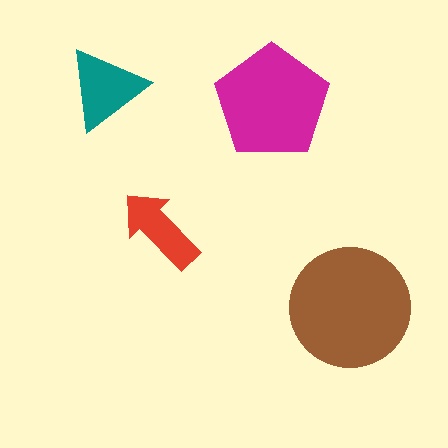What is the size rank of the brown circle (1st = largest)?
1st.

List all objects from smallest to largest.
The red arrow, the teal triangle, the magenta pentagon, the brown circle.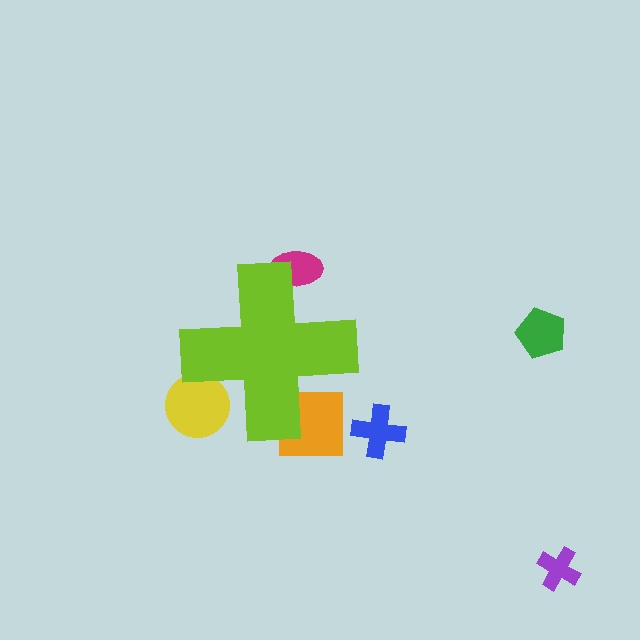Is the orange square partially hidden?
Yes, the orange square is partially hidden behind the lime cross.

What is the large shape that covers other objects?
A lime cross.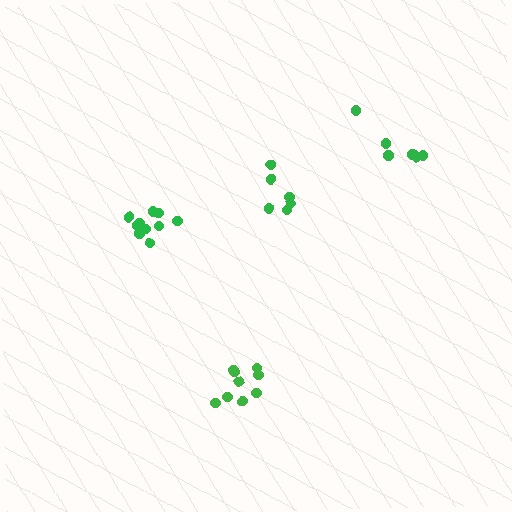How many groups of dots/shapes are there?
There are 4 groups.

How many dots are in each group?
Group 1: 10 dots, Group 2: 6 dots, Group 3: 6 dots, Group 4: 9 dots (31 total).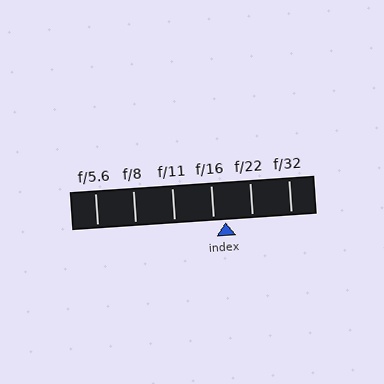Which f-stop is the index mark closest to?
The index mark is closest to f/16.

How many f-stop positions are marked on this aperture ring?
There are 6 f-stop positions marked.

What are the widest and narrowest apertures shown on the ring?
The widest aperture shown is f/5.6 and the narrowest is f/32.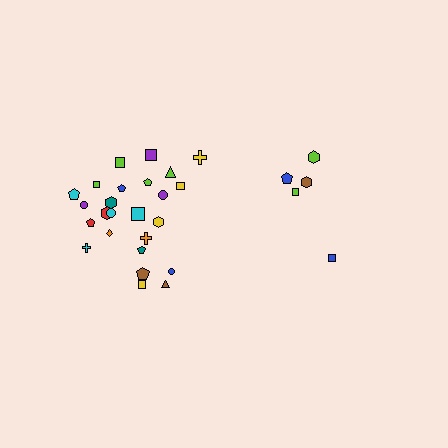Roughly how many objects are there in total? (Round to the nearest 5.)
Roughly 30 objects in total.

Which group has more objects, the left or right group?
The left group.